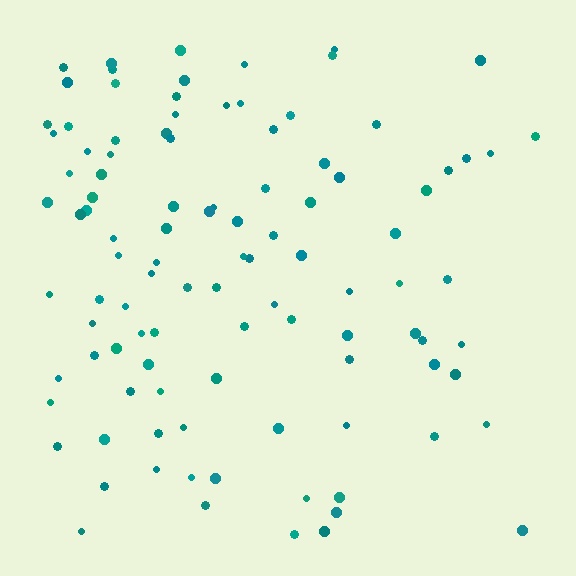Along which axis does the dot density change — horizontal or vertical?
Horizontal.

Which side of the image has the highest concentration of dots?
The left.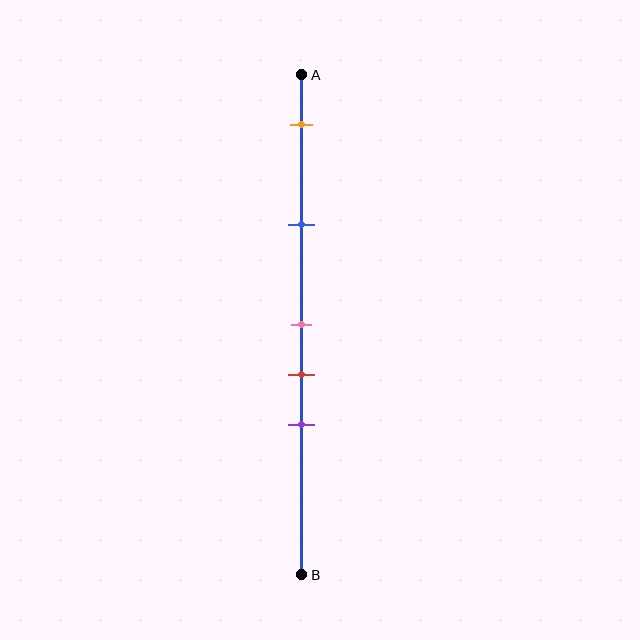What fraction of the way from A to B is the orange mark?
The orange mark is approximately 10% (0.1) of the way from A to B.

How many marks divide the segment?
There are 5 marks dividing the segment.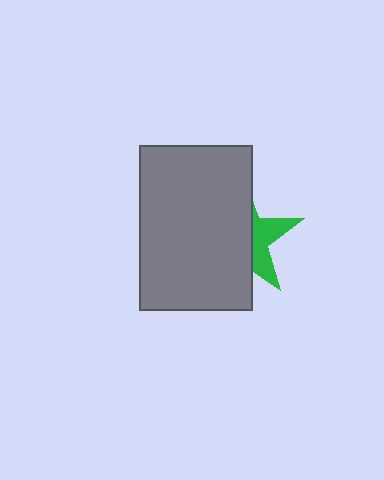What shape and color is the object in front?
The object in front is a gray rectangle.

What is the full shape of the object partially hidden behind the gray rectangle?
The partially hidden object is a green star.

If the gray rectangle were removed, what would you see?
You would see the complete green star.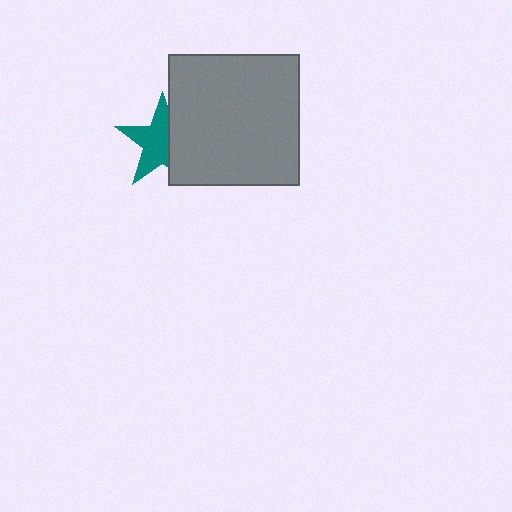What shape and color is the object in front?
The object in front is a gray square.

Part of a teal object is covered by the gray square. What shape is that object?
It is a star.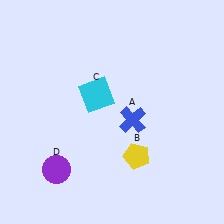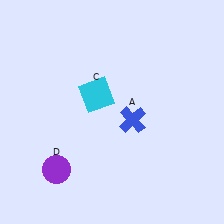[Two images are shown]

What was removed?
The yellow pentagon (B) was removed in Image 2.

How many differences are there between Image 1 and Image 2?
There is 1 difference between the two images.